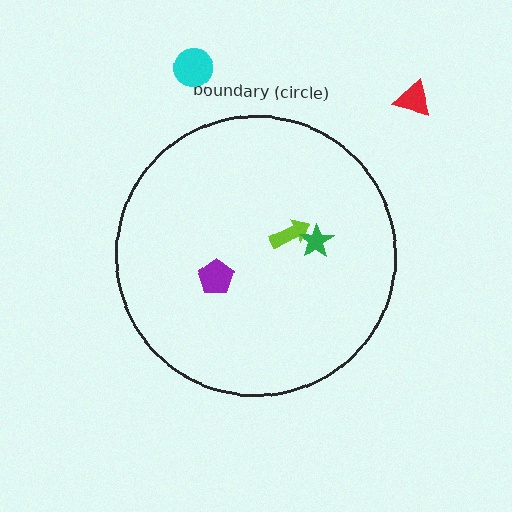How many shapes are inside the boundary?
3 inside, 2 outside.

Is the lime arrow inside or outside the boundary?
Inside.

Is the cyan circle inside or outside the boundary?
Outside.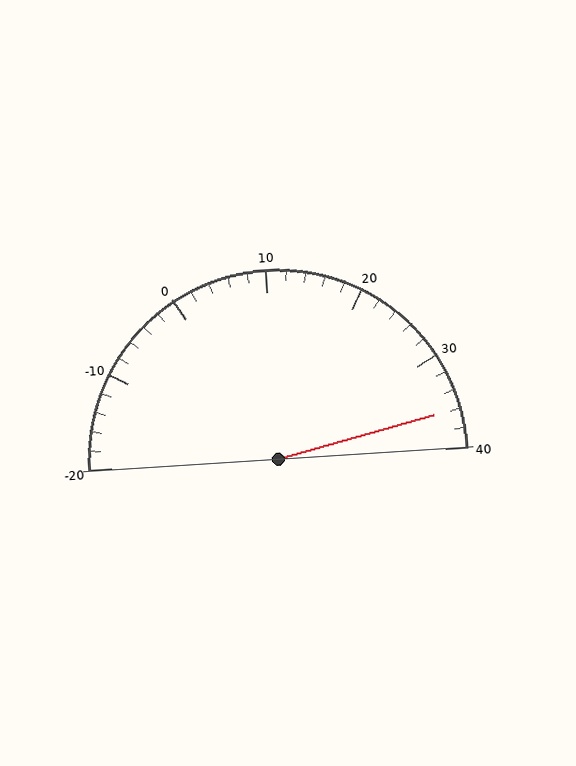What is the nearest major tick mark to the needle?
The nearest major tick mark is 40.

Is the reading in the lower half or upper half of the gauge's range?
The reading is in the upper half of the range (-20 to 40).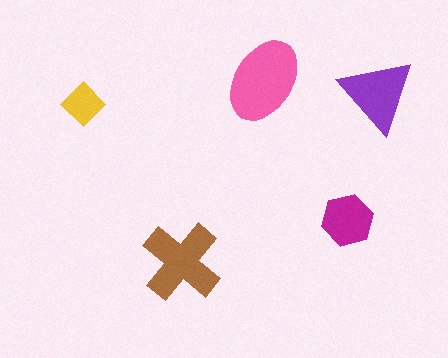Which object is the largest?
The pink ellipse.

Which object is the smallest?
The yellow diamond.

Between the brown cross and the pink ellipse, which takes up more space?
The pink ellipse.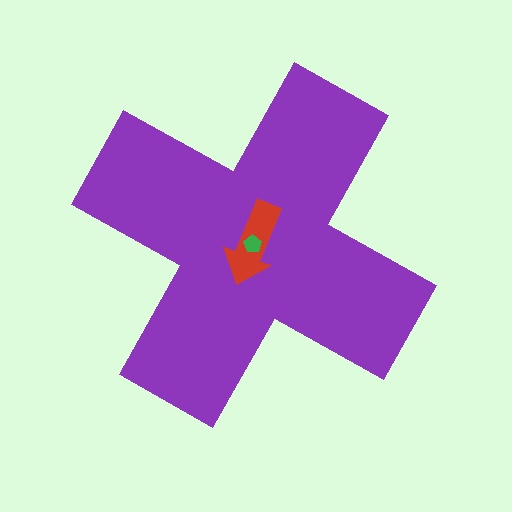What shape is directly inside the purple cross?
The red arrow.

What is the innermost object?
The green pentagon.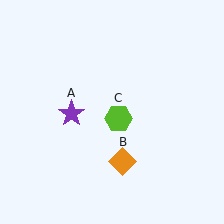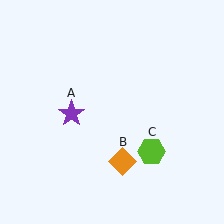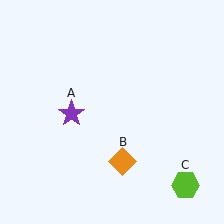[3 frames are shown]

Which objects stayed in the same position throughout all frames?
Purple star (object A) and orange diamond (object B) remained stationary.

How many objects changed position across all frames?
1 object changed position: lime hexagon (object C).